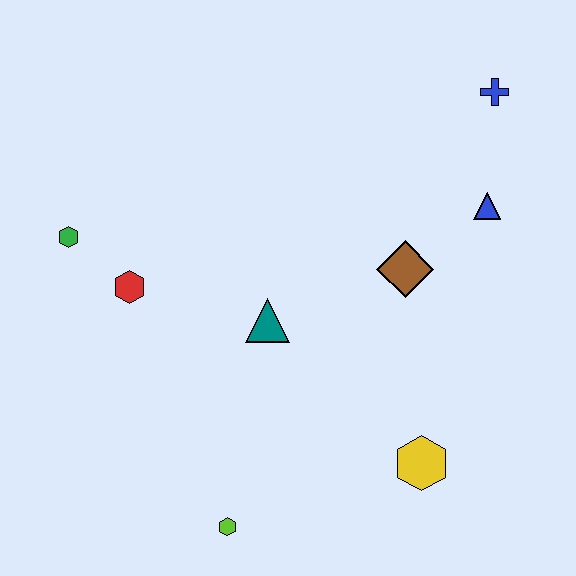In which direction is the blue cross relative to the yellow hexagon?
The blue cross is above the yellow hexagon.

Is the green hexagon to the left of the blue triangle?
Yes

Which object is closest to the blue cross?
The blue triangle is closest to the blue cross.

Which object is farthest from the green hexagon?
The blue cross is farthest from the green hexagon.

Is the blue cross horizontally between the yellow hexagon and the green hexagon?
No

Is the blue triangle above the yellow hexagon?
Yes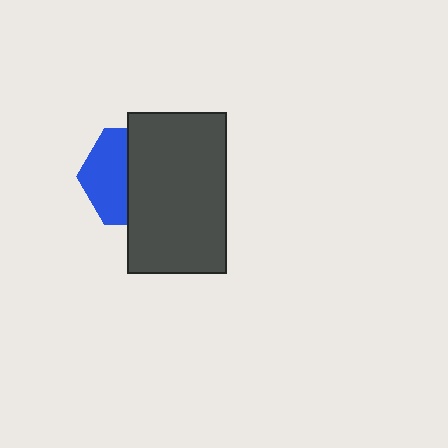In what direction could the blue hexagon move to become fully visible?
The blue hexagon could move left. That would shift it out from behind the dark gray rectangle entirely.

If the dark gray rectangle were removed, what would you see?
You would see the complete blue hexagon.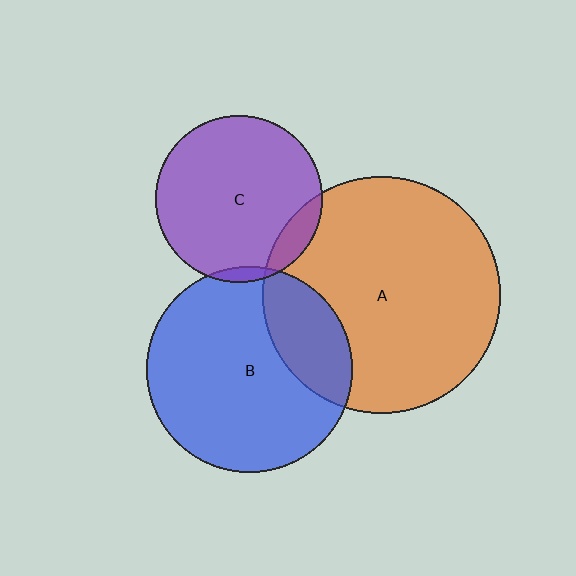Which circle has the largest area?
Circle A (orange).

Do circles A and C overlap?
Yes.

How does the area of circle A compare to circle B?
Approximately 1.3 times.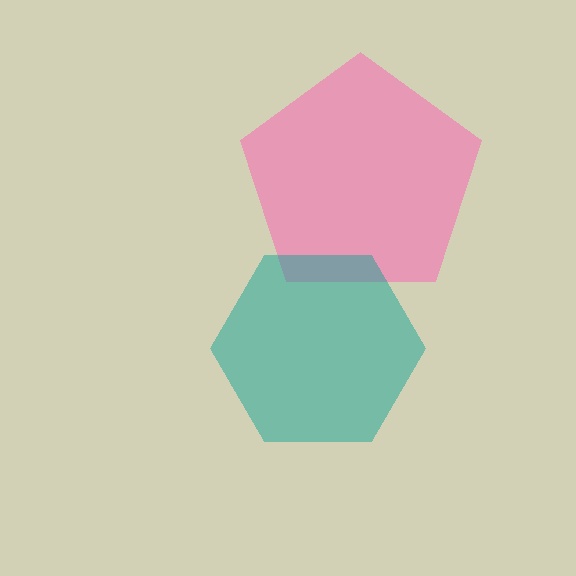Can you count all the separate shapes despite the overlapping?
Yes, there are 2 separate shapes.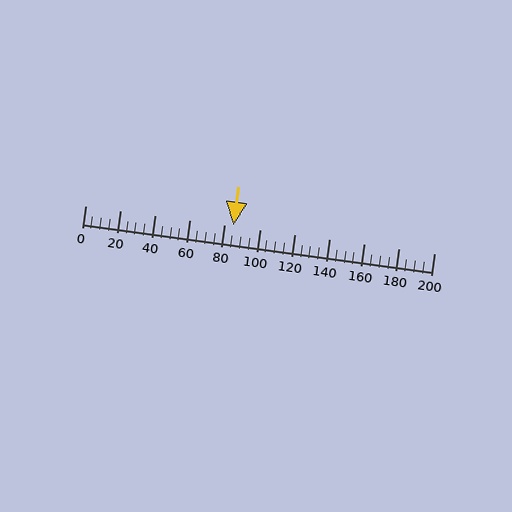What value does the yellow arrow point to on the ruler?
The yellow arrow points to approximately 85.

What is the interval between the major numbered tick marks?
The major tick marks are spaced 20 units apart.